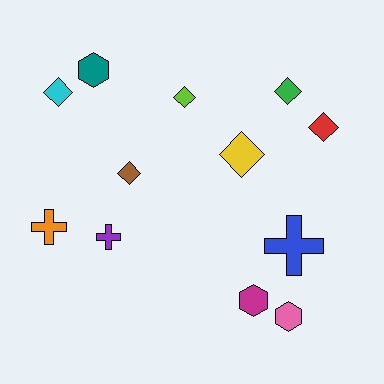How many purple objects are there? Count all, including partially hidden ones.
There is 1 purple object.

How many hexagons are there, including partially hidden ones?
There are 3 hexagons.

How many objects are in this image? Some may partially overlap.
There are 12 objects.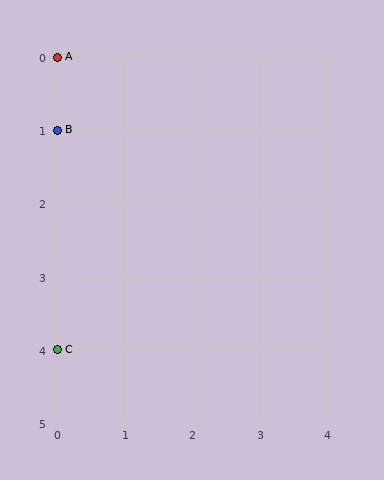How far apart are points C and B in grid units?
Points C and B are 3 rows apart.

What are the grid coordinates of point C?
Point C is at grid coordinates (0, 4).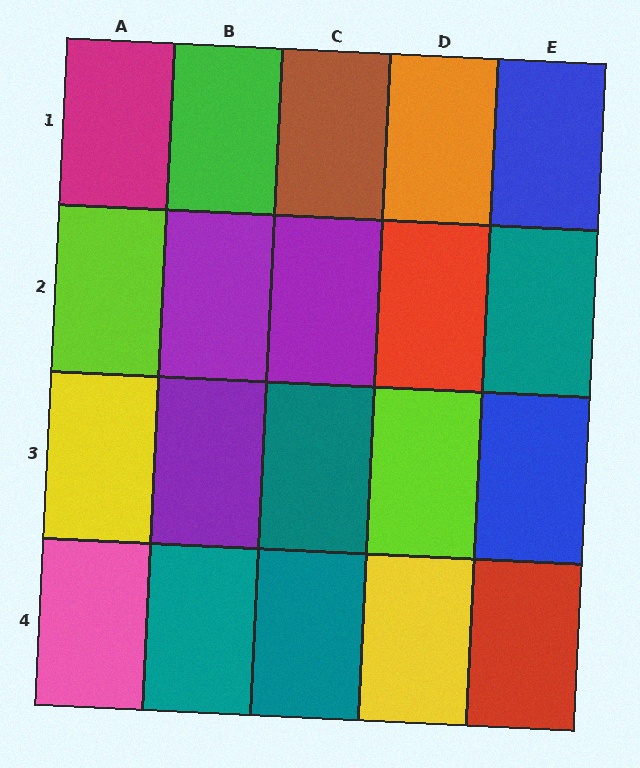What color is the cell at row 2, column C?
Purple.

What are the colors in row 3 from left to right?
Yellow, purple, teal, lime, blue.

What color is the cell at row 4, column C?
Teal.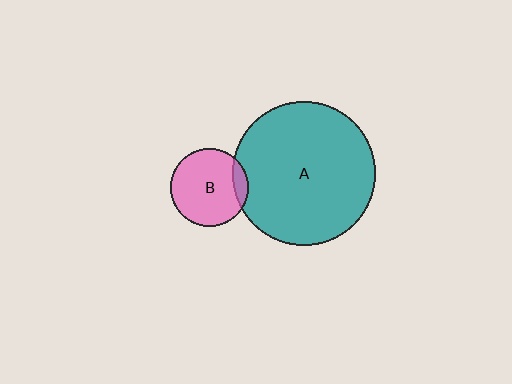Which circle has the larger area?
Circle A (teal).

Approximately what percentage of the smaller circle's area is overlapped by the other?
Approximately 10%.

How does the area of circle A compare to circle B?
Approximately 3.4 times.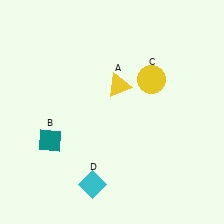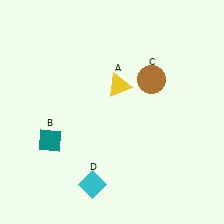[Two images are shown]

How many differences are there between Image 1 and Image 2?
There is 1 difference between the two images.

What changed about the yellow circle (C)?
In Image 1, C is yellow. In Image 2, it changed to brown.